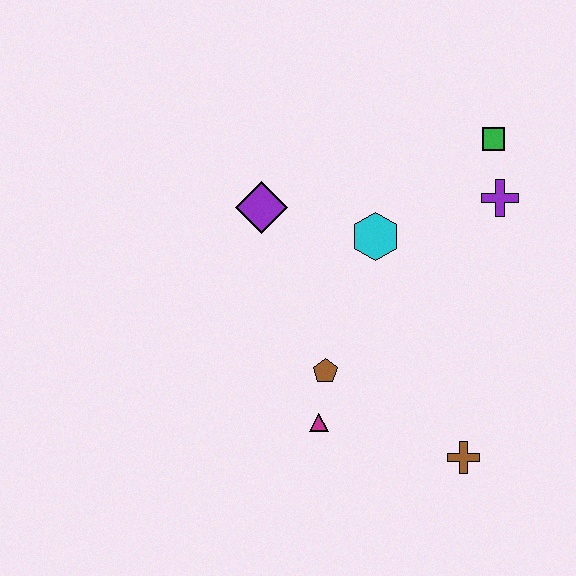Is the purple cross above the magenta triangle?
Yes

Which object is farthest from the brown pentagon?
The green square is farthest from the brown pentagon.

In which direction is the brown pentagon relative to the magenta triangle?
The brown pentagon is above the magenta triangle.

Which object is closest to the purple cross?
The green square is closest to the purple cross.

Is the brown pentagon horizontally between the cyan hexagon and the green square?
No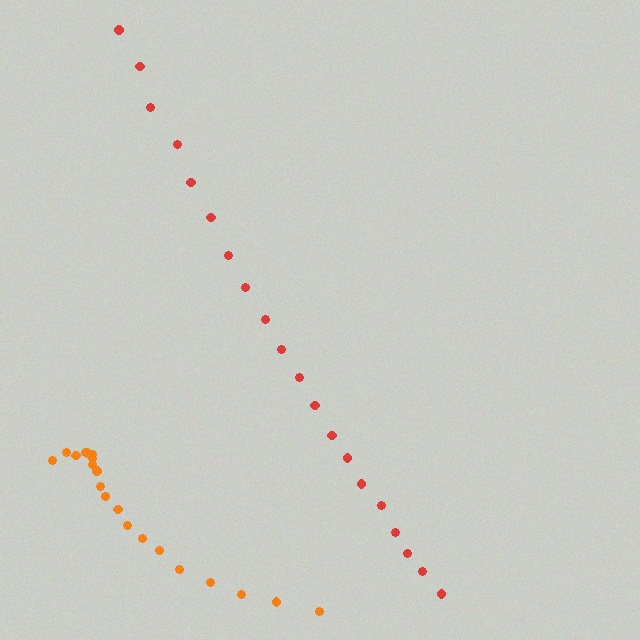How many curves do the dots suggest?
There are 2 distinct paths.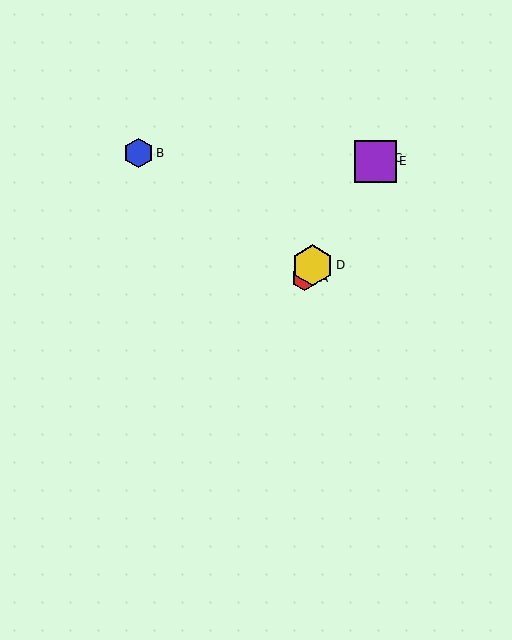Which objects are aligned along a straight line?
Objects A, C, D, E are aligned along a straight line.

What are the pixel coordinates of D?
Object D is at (312, 265).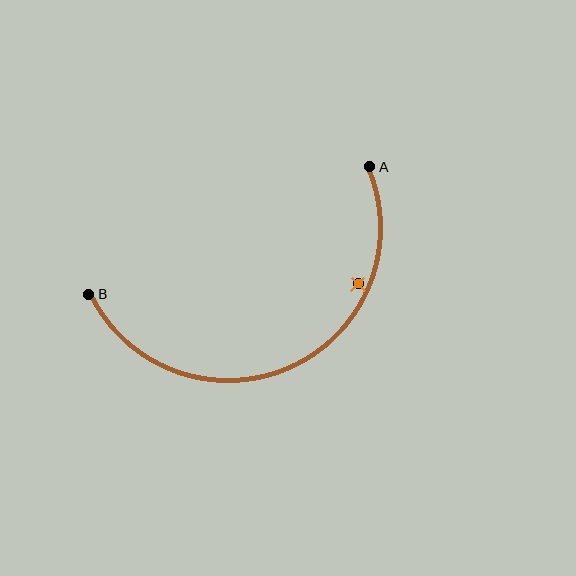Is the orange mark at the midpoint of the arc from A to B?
No — the orange mark does not lie on the arc at all. It sits slightly inside the curve.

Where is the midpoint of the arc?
The arc midpoint is the point on the curve farthest from the straight line joining A and B. It sits below that line.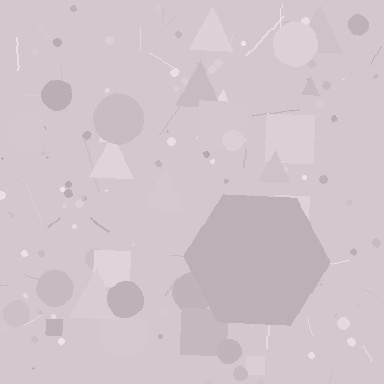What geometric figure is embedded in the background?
A hexagon is embedded in the background.